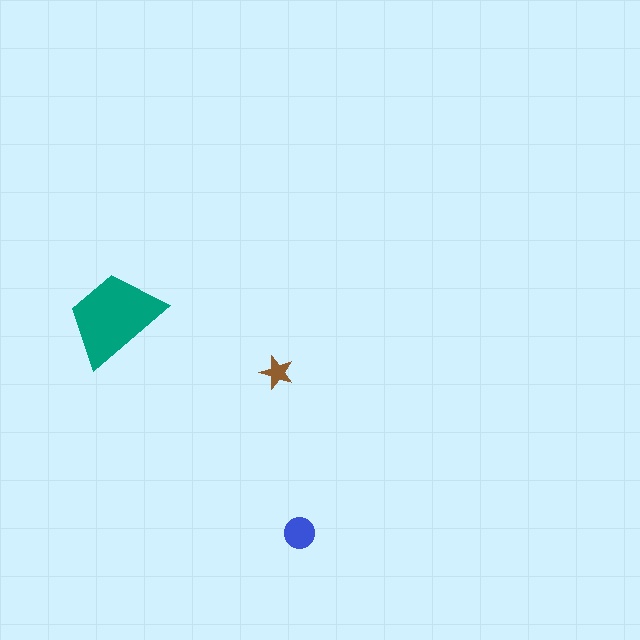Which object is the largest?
The teal trapezoid.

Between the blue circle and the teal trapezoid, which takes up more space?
The teal trapezoid.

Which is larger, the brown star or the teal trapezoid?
The teal trapezoid.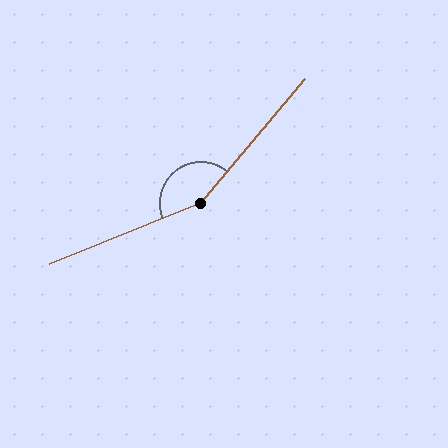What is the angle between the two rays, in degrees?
Approximately 152 degrees.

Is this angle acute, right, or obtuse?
It is obtuse.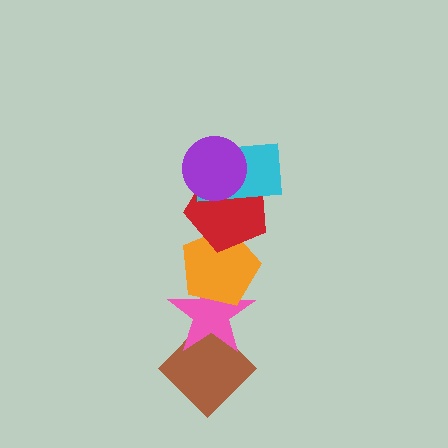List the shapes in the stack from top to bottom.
From top to bottom: the purple circle, the cyan rectangle, the red pentagon, the orange pentagon, the pink star, the brown diamond.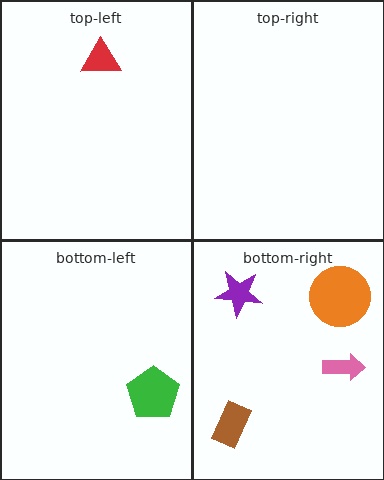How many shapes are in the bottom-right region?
4.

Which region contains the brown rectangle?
The bottom-right region.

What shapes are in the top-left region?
The red triangle.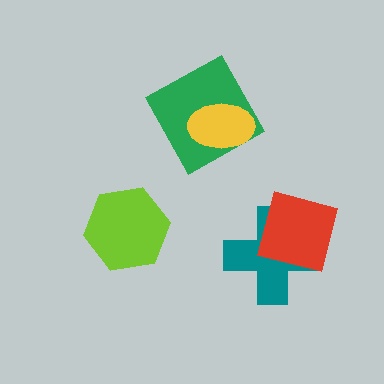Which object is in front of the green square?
The yellow ellipse is in front of the green square.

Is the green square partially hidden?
Yes, it is partially covered by another shape.